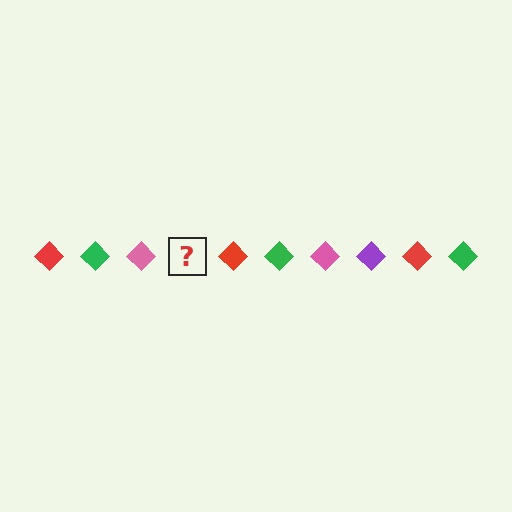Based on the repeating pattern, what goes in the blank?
The blank should be a purple diamond.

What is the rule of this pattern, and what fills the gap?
The rule is that the pattern cycles through red, green, pink, purple diamonds. The gap should be filled with a purple diamond.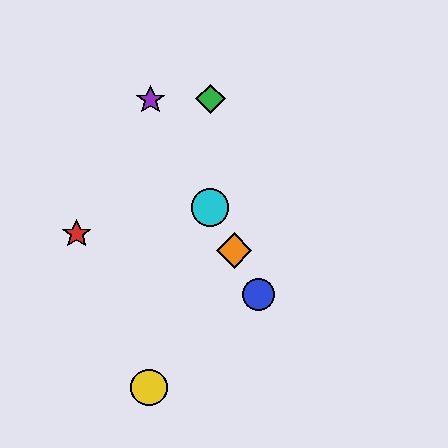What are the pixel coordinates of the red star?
The red star is at (77, 234).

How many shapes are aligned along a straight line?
4 shapes (the blue circle, the purple star, the orange diamond, the cyan circle) are aligned along a straight line.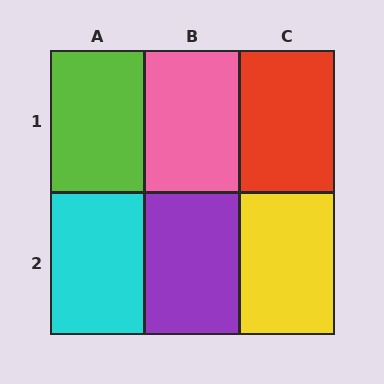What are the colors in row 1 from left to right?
Lime, pink, red.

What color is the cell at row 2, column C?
Yellow.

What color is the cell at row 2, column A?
Cyan.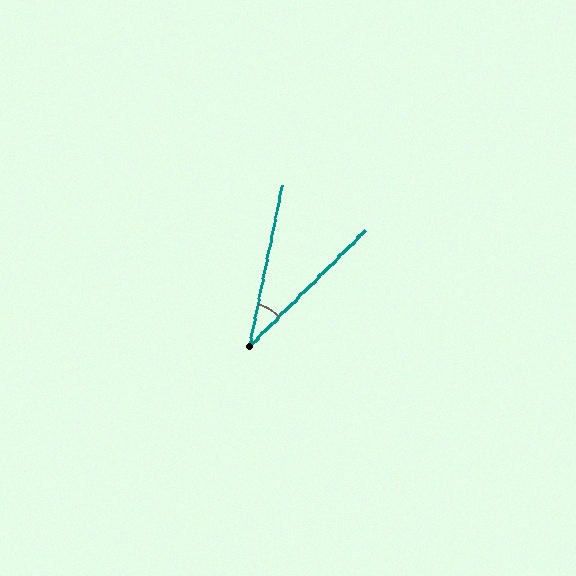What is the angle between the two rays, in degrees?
Approximately 33 degrees.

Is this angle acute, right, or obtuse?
It is acute.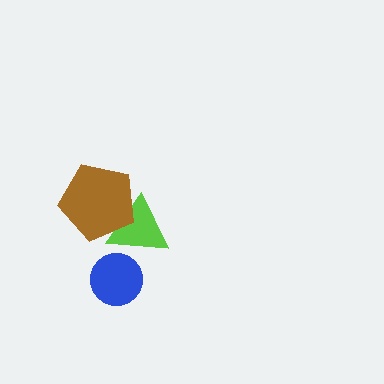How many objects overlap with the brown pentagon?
1 object overlaps with the brown pentagon.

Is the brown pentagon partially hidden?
No, no other shape covers it.